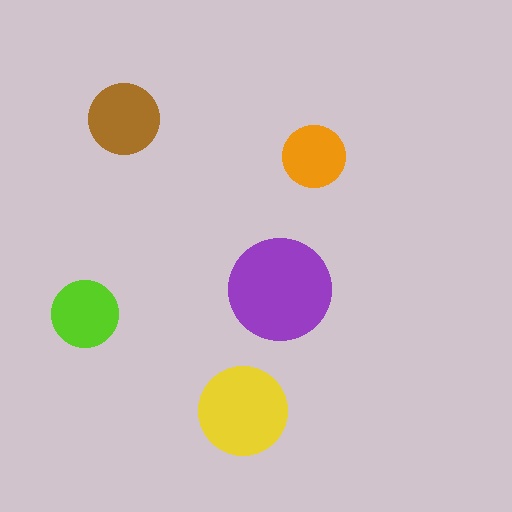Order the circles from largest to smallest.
the purple one, the yellow one, the brown one, the lime one, the orange one.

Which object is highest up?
The brown circle is topmost.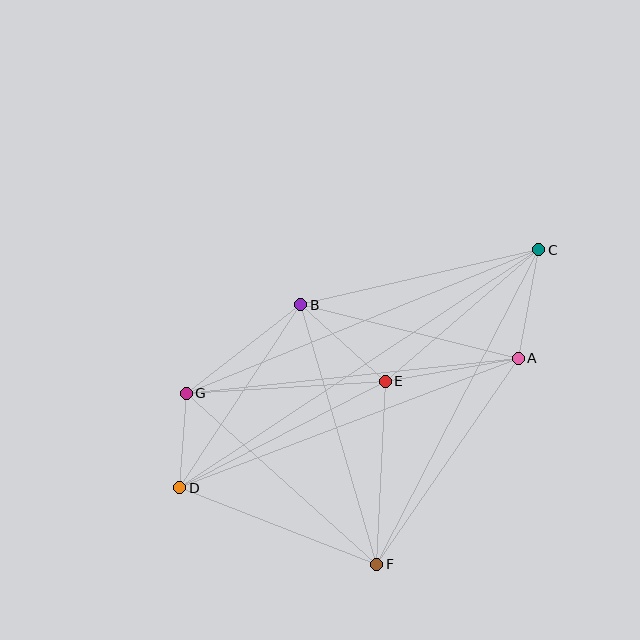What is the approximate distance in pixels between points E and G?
The distance between E and G is approximately 200 pixels.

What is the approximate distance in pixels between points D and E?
The distance between D and E is approximately 232 pixels.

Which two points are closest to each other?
Points D and G are closest to each other.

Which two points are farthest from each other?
Points C and D are farthest from each other.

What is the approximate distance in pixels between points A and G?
The distance between A and G is approximately 334 pixels.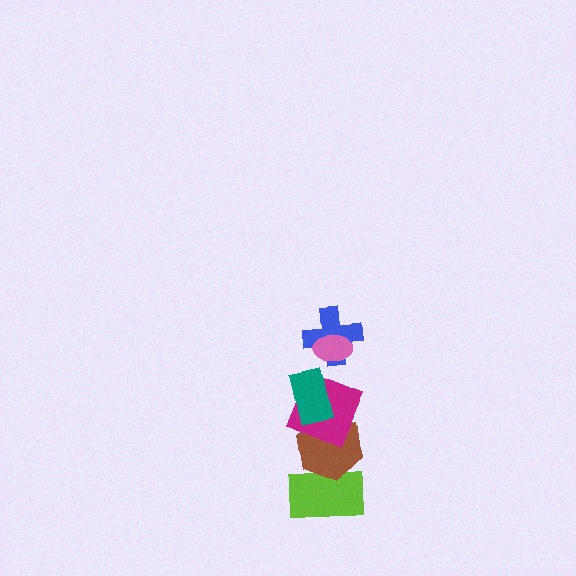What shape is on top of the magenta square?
The teal rectangle is on top of the magenta square.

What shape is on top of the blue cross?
The pink ellipse is on top of the blue cross.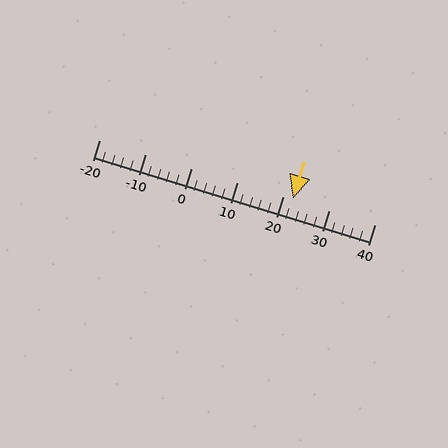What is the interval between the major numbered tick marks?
The major tick marks are spaced 10 units apart.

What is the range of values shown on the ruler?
The ruler shows values from -20 to 40.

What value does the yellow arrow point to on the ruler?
The yellow arrow points to approximately 22.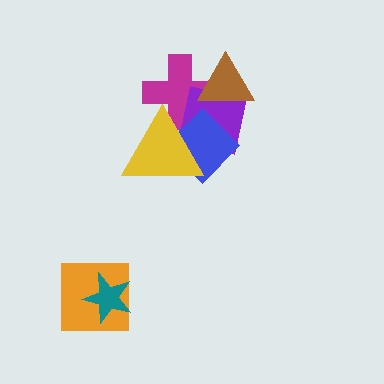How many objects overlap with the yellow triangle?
3 objects overlap with the yellow triangle.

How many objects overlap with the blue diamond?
3 objects overlap with the blue diamond.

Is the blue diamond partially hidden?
Yes, it is partially covered by another shape.